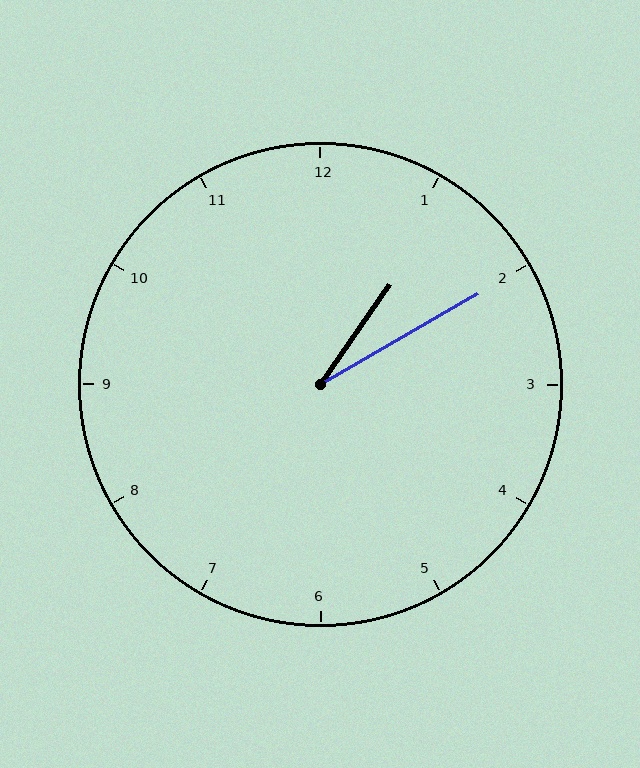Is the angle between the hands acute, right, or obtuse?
It is acute.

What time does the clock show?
1:10.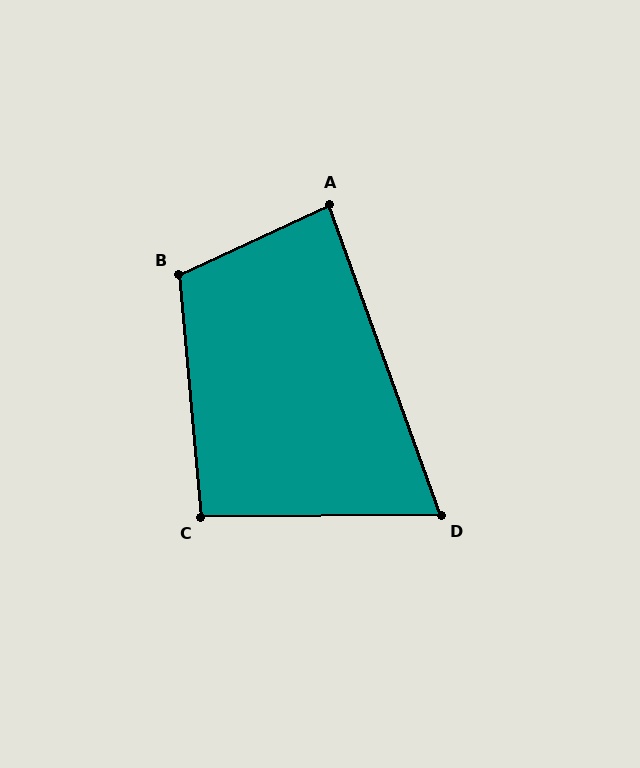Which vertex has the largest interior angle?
B, at approximately 109 degrees.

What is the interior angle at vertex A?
Approximately 85 degrees (approximately right).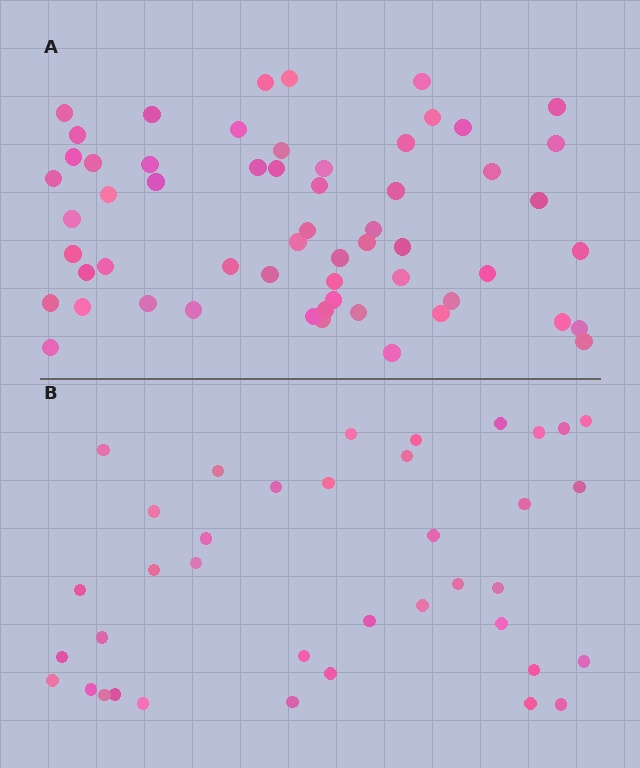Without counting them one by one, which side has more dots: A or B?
Region A (the top region) has more dots.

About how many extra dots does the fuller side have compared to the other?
Region A has approximately 20 more dots than region B.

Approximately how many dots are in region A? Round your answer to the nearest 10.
About 60 dots. (The exact count is 58, which rounds to 60.)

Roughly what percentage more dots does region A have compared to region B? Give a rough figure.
About 55% more.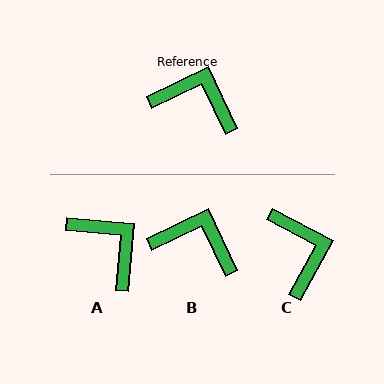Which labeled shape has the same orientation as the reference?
B.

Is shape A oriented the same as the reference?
No, it is off by about 31 degrees.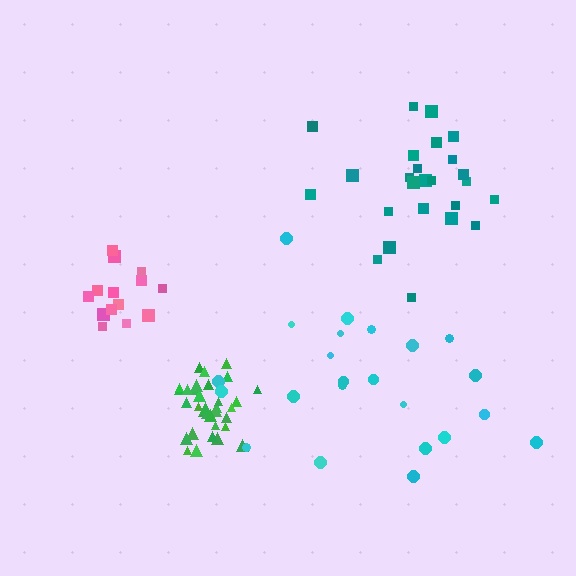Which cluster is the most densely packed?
Green.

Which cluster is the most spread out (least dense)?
Cyan.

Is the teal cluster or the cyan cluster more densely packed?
Teal.